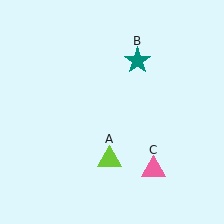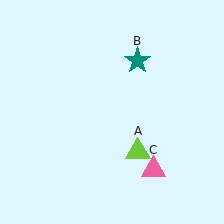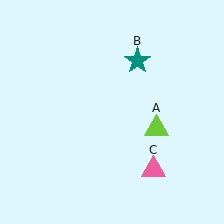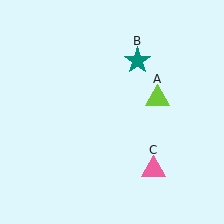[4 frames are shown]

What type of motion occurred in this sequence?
The lime triangle (object A) rotated counterclockwise around the center of the scene.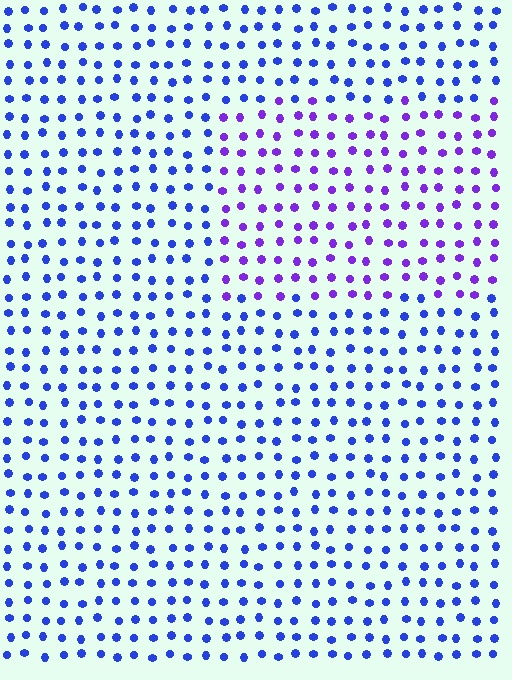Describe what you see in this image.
The image is filled with small blue elements in a uniform arrangement. A rectangle-shaped region is visible where the elements are tinted to a slightly different hue, forming a subtle color boundary.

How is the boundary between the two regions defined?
The boundary is defined purely by a slight shift in hue (about 38 degrees). Spacing, size, and orientation are identical on both sides.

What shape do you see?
I see a rectangle.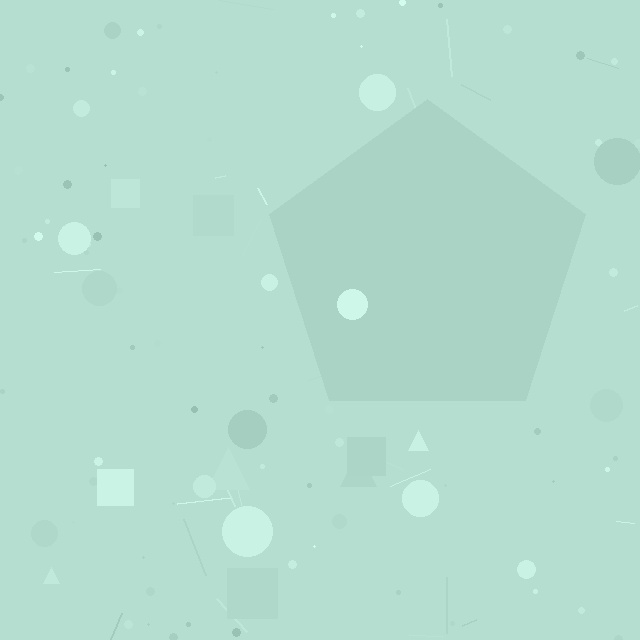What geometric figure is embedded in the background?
A pentagon is embedded in the background.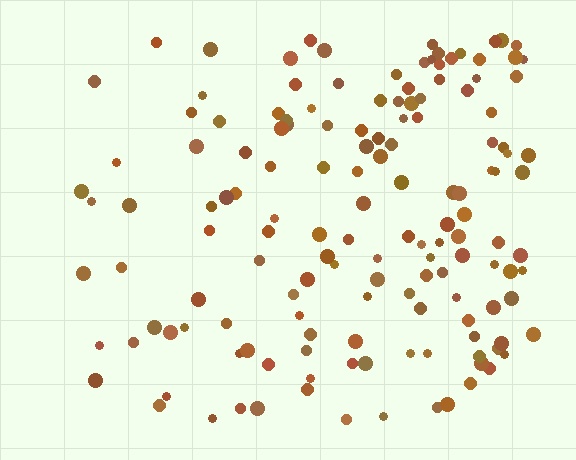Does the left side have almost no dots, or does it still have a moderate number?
Still a moderate number, just noticeably fewer than the right.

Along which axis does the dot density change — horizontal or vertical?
Horizontal.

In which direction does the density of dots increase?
From left to right, with the right side densest.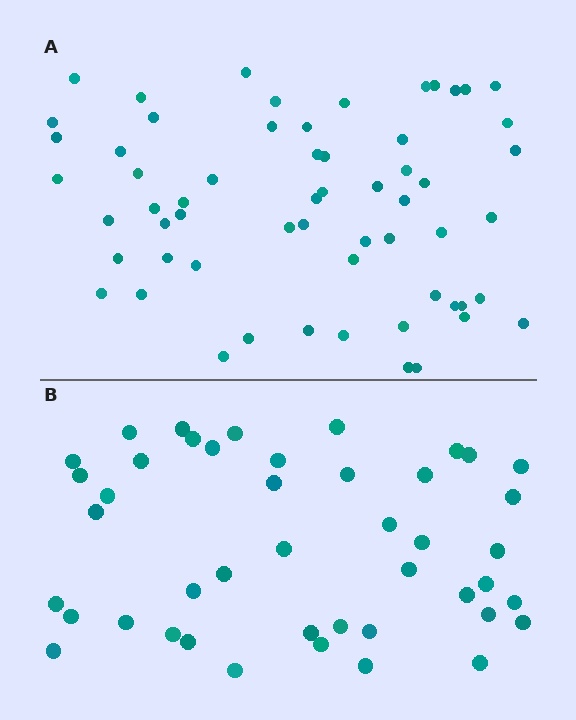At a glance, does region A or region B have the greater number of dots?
Region A (the top region) has more dots.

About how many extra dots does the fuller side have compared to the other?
Region A has approximately 15 more dots than region B.